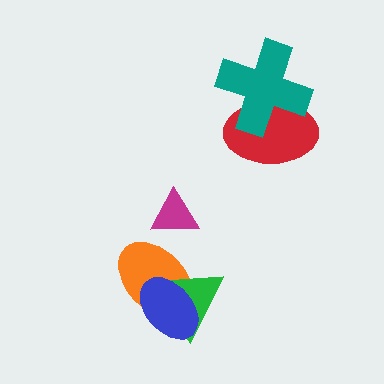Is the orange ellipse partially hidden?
Yes, it is partially covered by another shape.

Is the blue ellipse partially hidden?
No, no other shape covers it.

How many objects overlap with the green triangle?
2 objects overlap with the green triangle.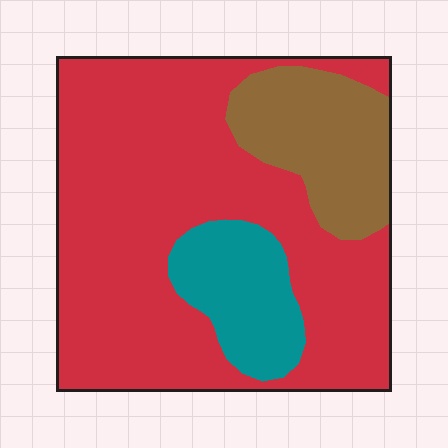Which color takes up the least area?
Teal, at roughly 15%.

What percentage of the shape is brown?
Brown covers 18% of the shape.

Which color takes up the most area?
Red, at roughly 70%.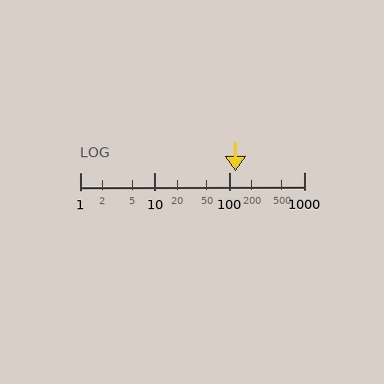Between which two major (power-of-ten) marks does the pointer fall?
The pointer is between 100 and 1000.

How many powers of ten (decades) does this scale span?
The scale spans 3 decades, from 1 to 1000.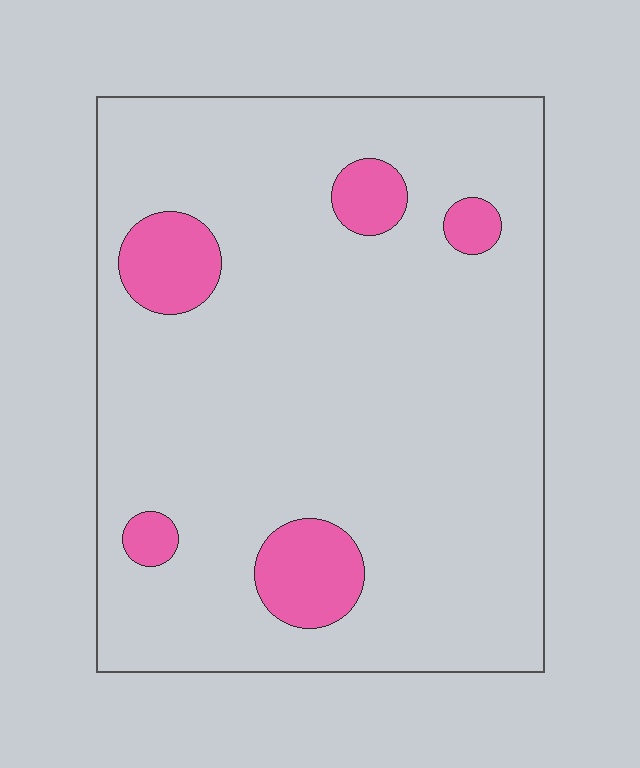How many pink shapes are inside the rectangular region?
5.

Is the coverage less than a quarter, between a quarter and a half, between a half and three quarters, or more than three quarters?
Less than a quarter.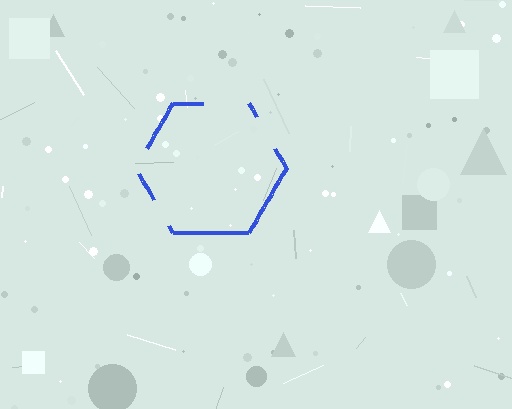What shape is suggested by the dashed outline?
The dashed outline suggests a hexagon.